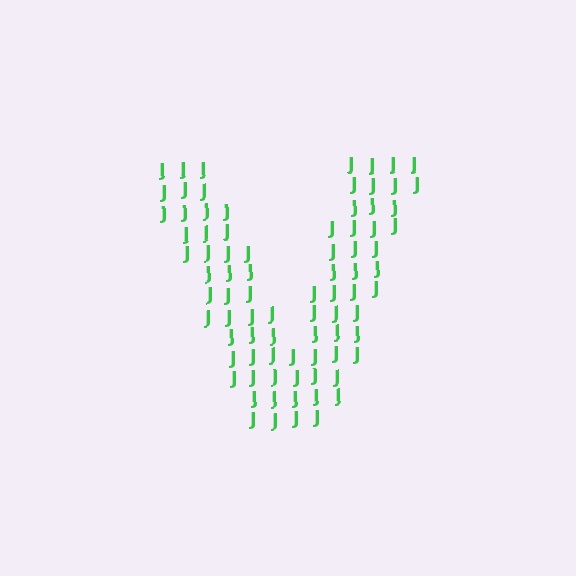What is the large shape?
The large shape is the letter V.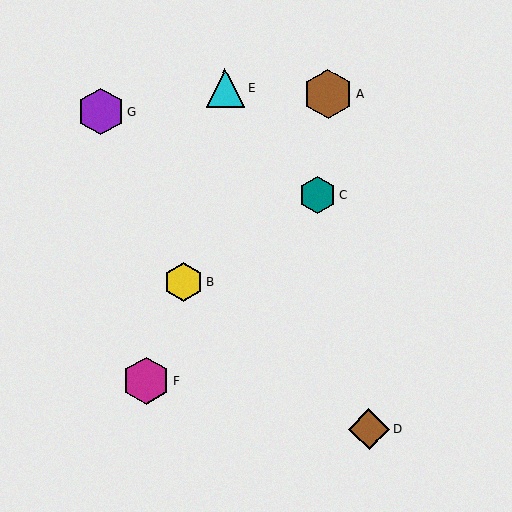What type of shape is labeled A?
Shape A is a brown hexagon.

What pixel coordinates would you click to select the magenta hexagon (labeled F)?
Click at (147, 381) to select the magenta hexagon F.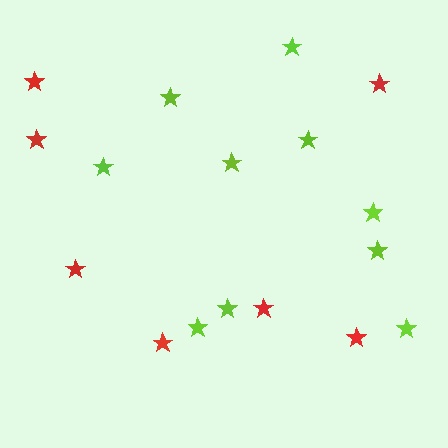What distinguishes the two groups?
There are 2 groups: one group of lime stars (10) and one group of red stars (7).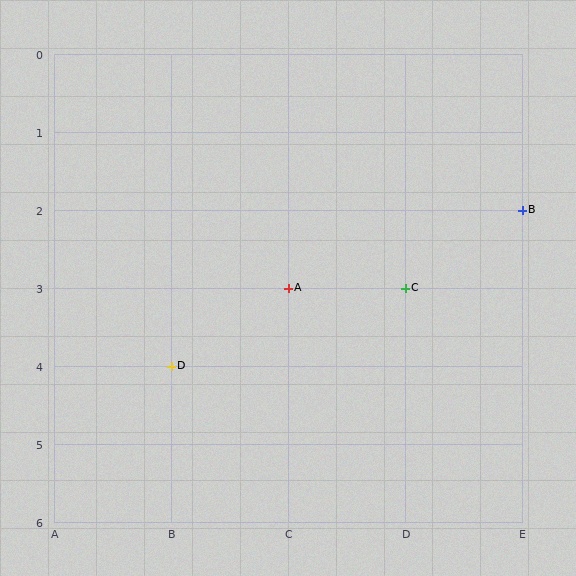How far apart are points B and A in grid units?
Points B and A are 2 columns and 1 row apart (about 2.2 grid units diagonally).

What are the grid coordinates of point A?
Point A is at grid coordinates (C, 3).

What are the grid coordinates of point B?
Point B is at grid coordinates (E, 2).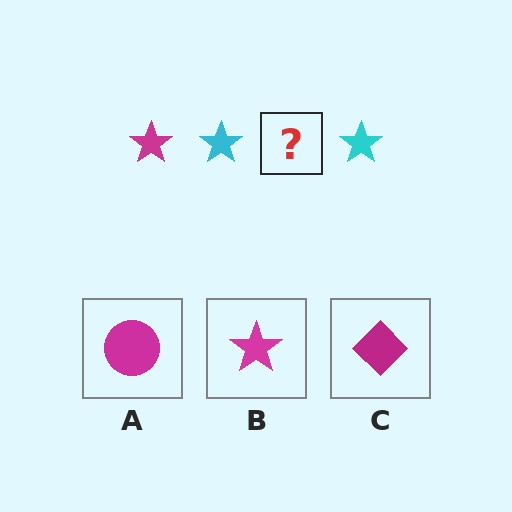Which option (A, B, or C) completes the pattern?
B.